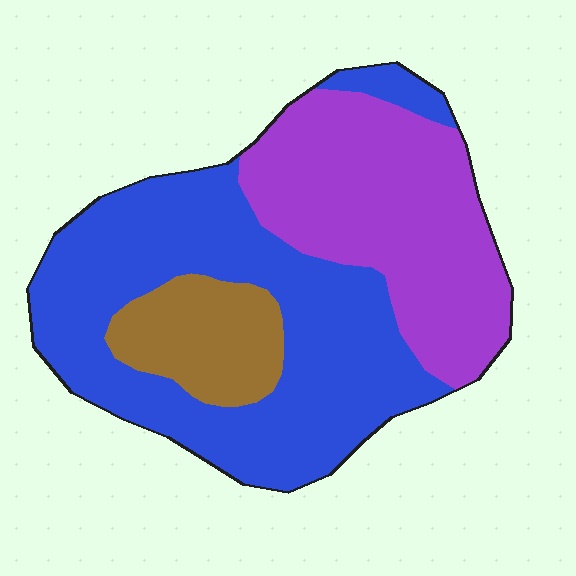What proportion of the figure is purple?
Purple takes up about one third (1/3) of the figure.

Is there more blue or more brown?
Blue.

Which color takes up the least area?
Brown, at roughly 15%.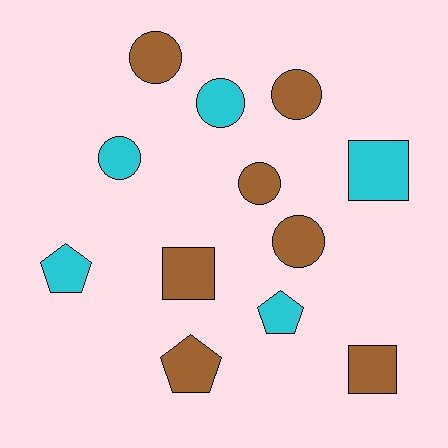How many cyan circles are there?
There are 2 cyan circles.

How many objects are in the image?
There are 12 objects.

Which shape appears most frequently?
Circle, with 6 objects.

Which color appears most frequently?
Brown, with 7 objects.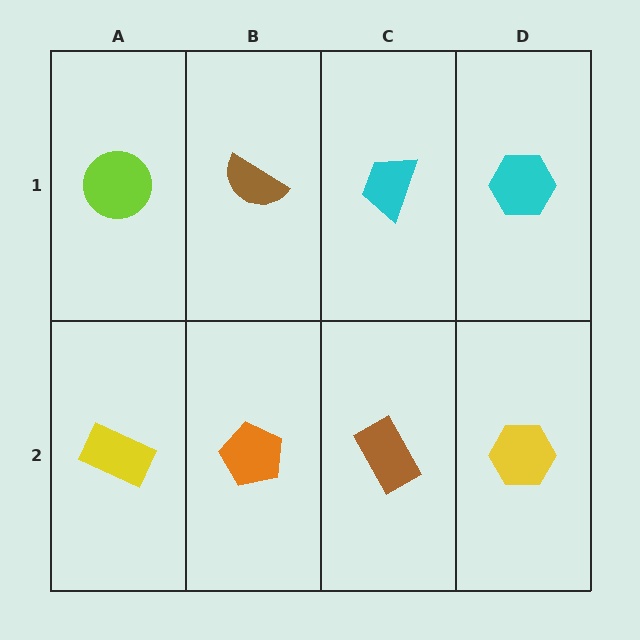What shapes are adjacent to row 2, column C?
A cyan trapezoid (row 1, column C), an orange pentagon (row 2, column B), a yellow hexagon (row 2, column D).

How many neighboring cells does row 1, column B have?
3.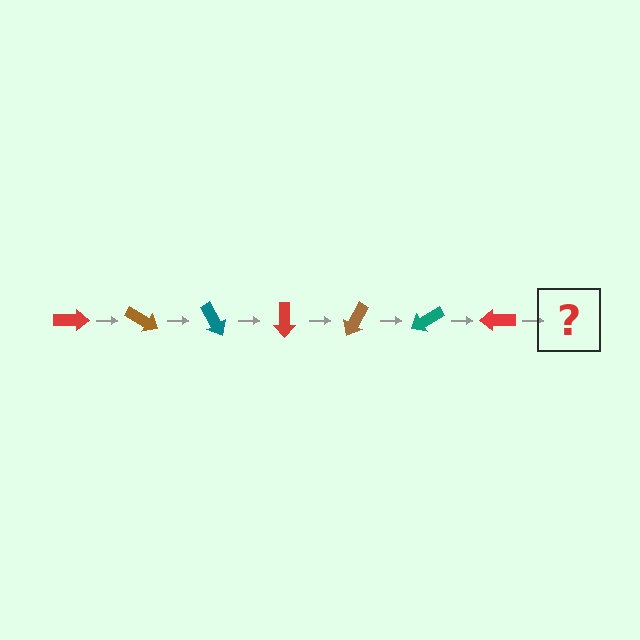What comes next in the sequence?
The next element should be a brown arrow, rotated 210 degrees from the start.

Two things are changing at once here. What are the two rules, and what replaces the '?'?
The two rules are that it rotates 30 degrees each step and the color cycles through red, brown, and teal. The '?' should be a brown arrow, rotated 210 degrees from the start.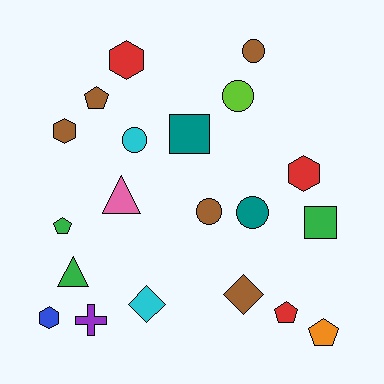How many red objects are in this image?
There are 3 red objects.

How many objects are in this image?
There are 20 objects.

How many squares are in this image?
There are 2 squares.